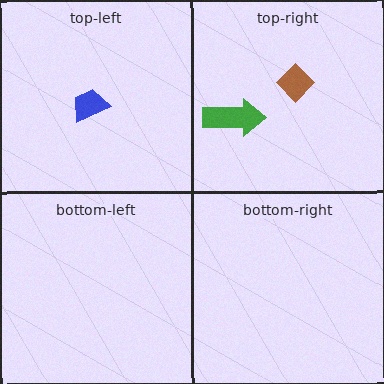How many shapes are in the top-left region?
1.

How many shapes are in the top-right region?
2.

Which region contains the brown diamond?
The top-right region.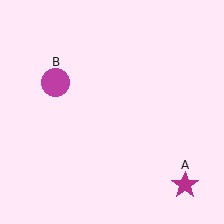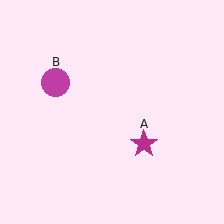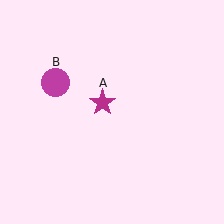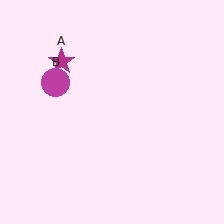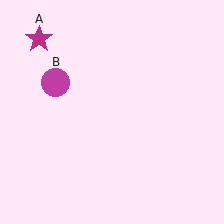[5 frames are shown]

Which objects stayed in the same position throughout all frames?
Magenta circle (object B) remained stationary.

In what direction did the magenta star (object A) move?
The magenta star (object A) moved up and to the left.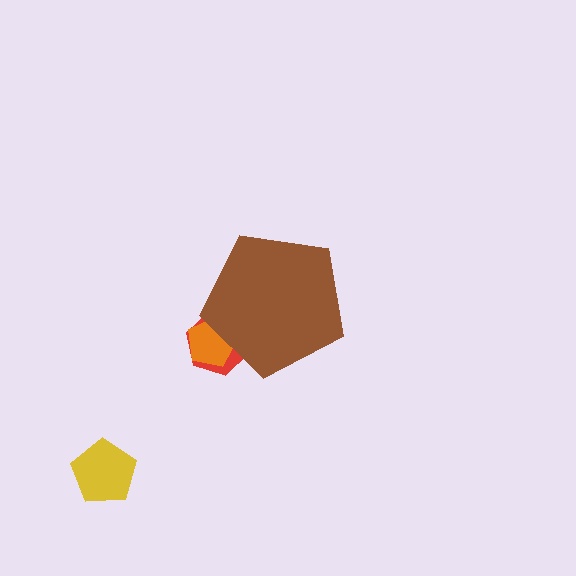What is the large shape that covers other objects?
A brown pentagon.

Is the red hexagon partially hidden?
Yes, the red hexagon is partially hidden behind the brown pentagon.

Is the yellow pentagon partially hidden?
No, the yellow pentagon is fully visible.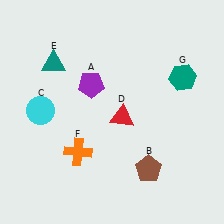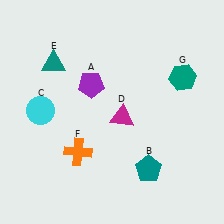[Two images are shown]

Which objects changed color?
B changed from brown to teal. D changed from red to magenta.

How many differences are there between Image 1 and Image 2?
There are 2 differences between the two images.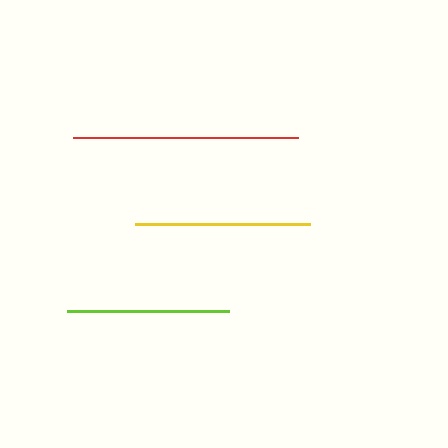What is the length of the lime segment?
The lime segment is approximately 162 pixels long.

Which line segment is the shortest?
The lime line is the shortest at approximately 162 pixels.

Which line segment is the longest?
The red line is the longest at approximately 225 pixels.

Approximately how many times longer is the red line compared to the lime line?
The red line is approximately 1.4 times the length of the lime line.